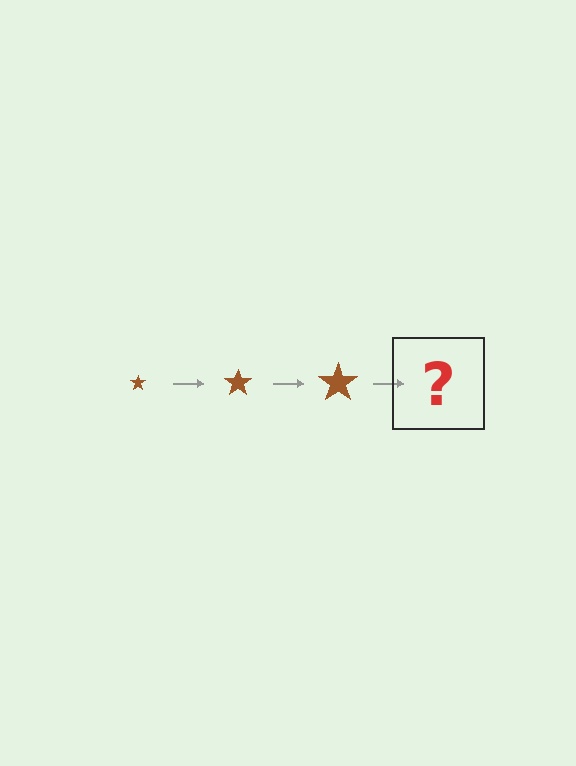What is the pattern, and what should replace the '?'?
The pattern is that the star gets progressively larger each step. The '?' should be a brown star, larger than the previous one.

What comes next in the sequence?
The next element should be a brown star, larger than the previous one.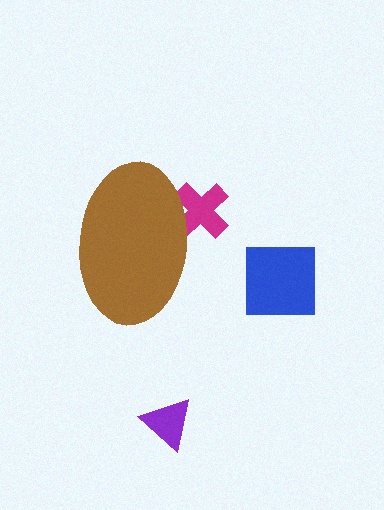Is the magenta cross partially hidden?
Yes, the magenta cross is partially hidden behind the brown ellipse.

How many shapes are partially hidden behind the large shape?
1 shape is partially hidden.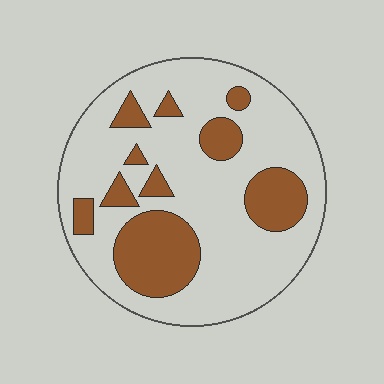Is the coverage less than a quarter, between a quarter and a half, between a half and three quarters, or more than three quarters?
Between a quarter and a half.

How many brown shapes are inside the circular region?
10.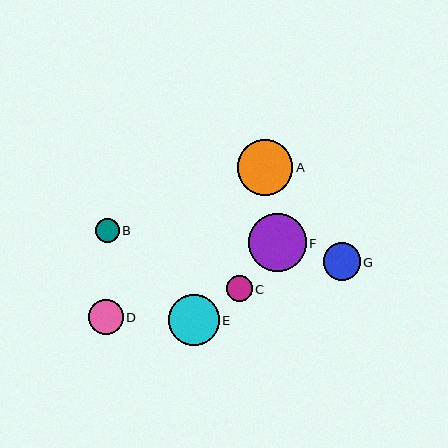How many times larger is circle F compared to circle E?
Circle F is approximately 1.1 times the size of circle E.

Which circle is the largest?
Circle F is the largest with a size of approximately 58 pixels.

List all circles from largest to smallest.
From largest to smallest: F, A, E, G, D, C, B.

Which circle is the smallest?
Circle B is the smallest with a size of approximately 24 pixels.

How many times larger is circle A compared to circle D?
Circle A is approximately 1.6 times the size of circle D.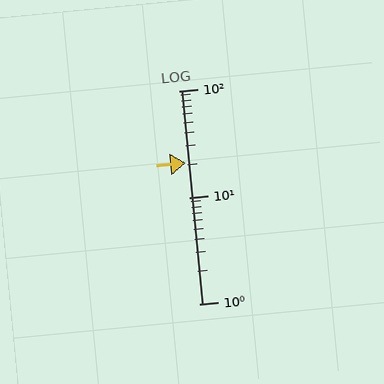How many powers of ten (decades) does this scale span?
The scale spans 2 decades, from 1 to 100.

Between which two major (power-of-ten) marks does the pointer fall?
The pointer is between 10 and 100.